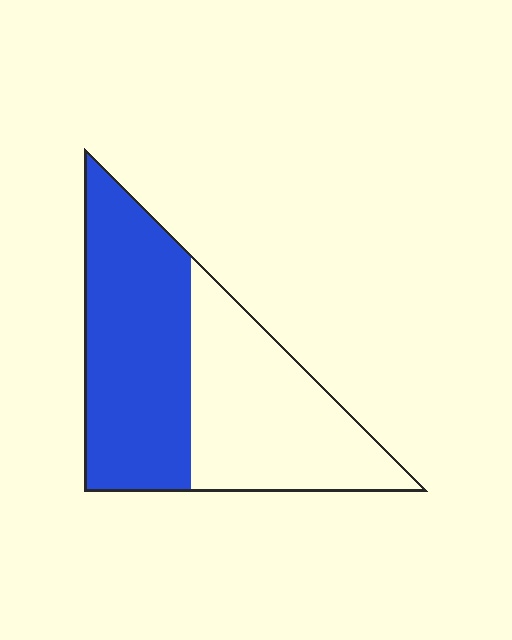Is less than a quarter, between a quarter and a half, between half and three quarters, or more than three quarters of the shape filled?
Between half and three quarters.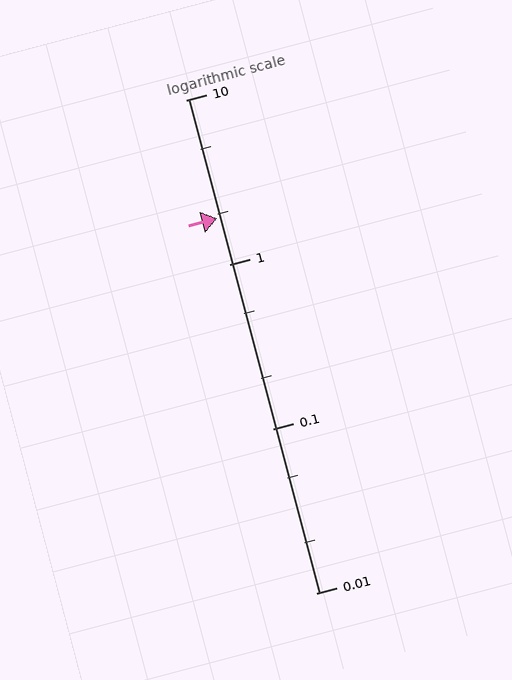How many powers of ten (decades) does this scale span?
The scale spans 3 decades, from 0.01 to 10.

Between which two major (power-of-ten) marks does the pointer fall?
The pointer is between 1 and 10.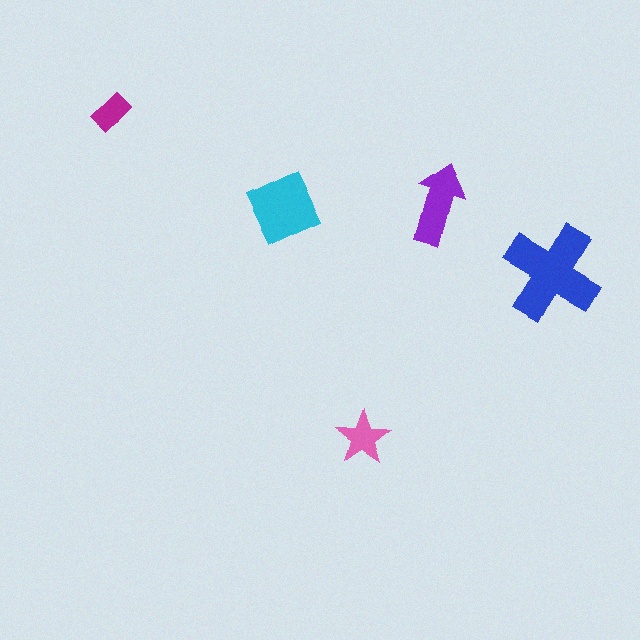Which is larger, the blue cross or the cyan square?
The blue cross.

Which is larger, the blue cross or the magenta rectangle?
The blue cross.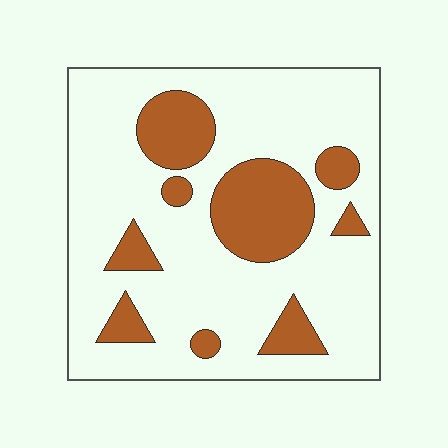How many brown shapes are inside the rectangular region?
9.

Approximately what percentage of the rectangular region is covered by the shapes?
Approximately 25%.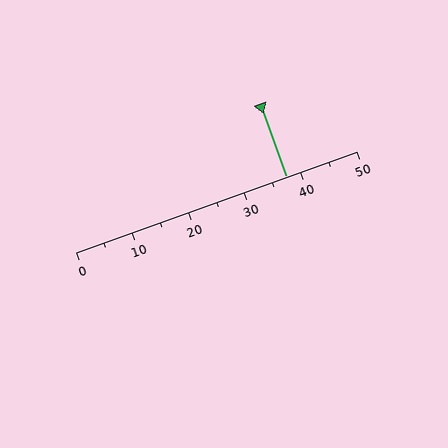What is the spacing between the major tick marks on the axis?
The major ticks are spaced 10 apart.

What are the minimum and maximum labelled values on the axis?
The axis runs from 0 to 50.